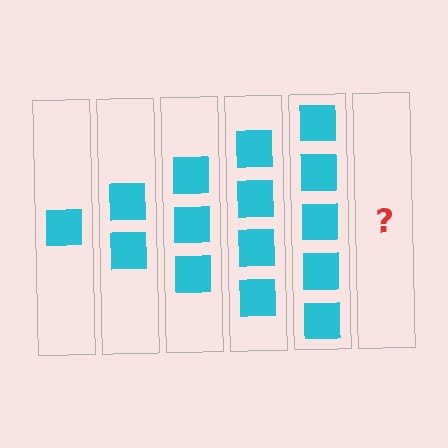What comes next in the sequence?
The next element should be 6 squares.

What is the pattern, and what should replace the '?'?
The pattern is that each step adds one more square. The '?' should be 6 squares.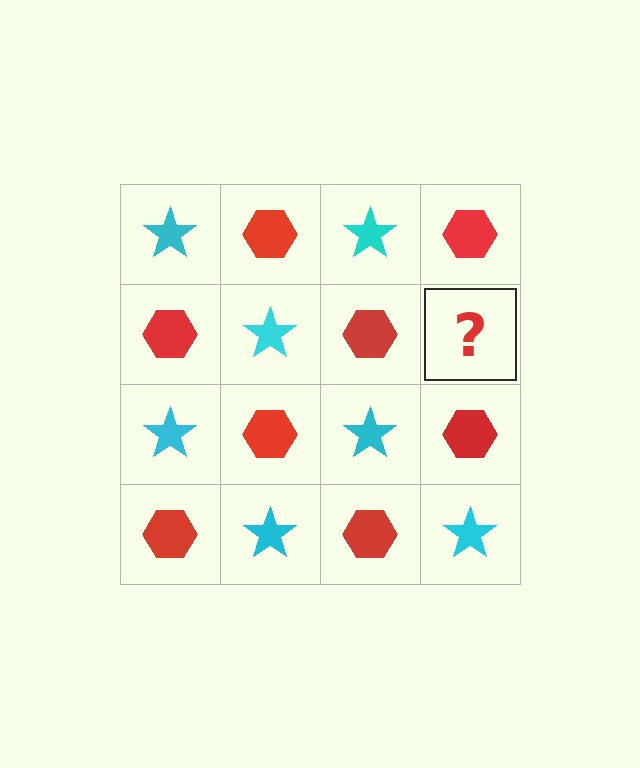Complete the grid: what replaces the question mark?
The question mark should be replaced with a cyan star.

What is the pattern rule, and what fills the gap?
The rule is that it alternates cyan star and red hexagon in a checkerboard pattern. The gap should be filled with a cyan star.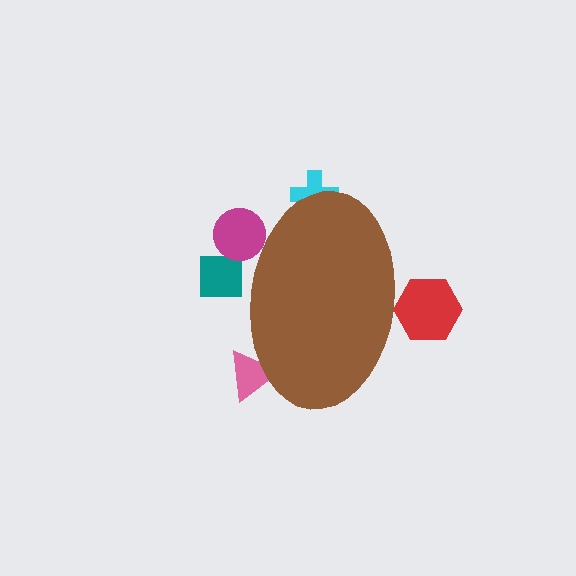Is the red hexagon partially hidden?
Yes, the red hexagon is partially hidden behind the brown ellipse.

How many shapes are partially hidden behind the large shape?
5 shapes are partially hidden.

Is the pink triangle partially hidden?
Yes, the pink triangle is partially hidden behind the brown ellipse.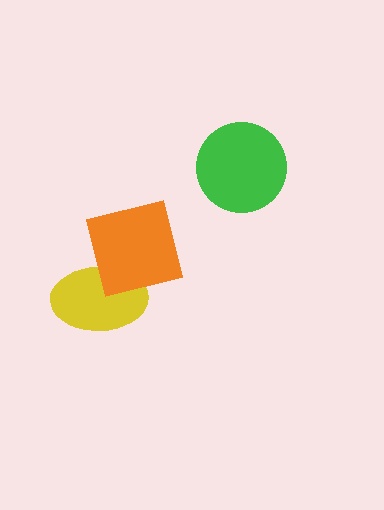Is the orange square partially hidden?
No, no other shape covers it.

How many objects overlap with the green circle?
0 objects overlap with the green circle.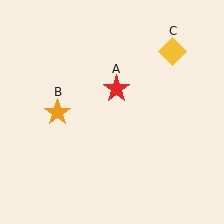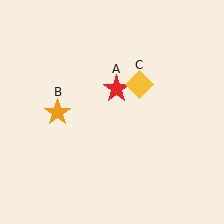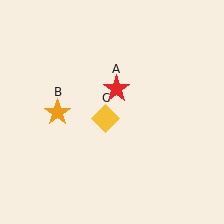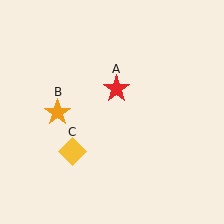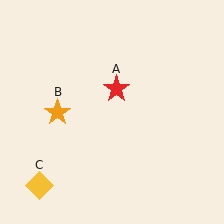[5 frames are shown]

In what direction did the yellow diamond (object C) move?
The yellow diamond (object C) moved down and to the left.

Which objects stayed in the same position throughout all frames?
Red star (object A) and orange star (object B) remained stationary.